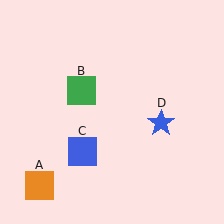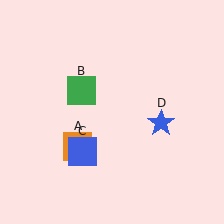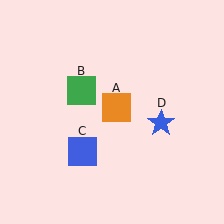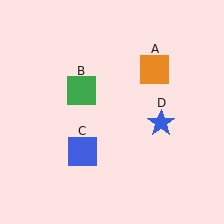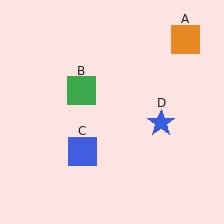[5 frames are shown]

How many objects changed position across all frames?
1 object changed position: orange square (object A).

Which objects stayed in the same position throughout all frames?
Green square (object B) and blue square (object C) and blue star (object D) remained stationary.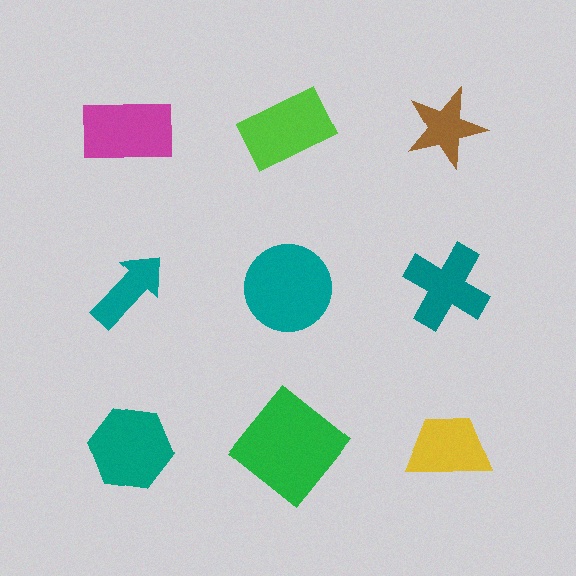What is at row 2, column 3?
A teal cross.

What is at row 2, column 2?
A teal circle.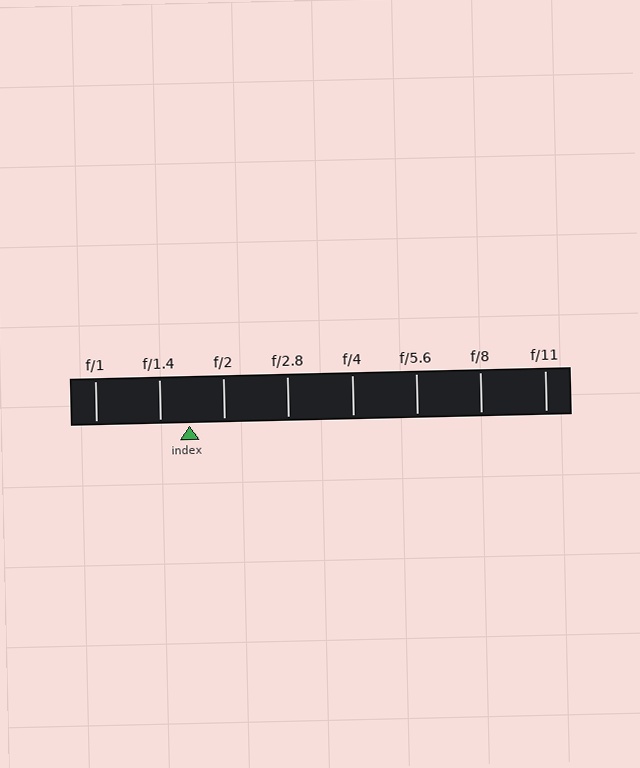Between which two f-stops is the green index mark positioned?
The index mark is between f/1.4 and f/2.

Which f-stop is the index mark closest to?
The index mark is closest to f/1.4.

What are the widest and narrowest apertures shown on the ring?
The widest aperture shown is f/1 and the narrowest is f/11.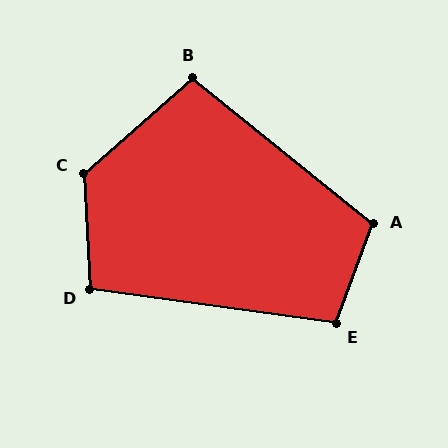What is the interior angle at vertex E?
Approximately 103 degrees (obtuse).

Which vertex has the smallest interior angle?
B, at approximately 100 degrees.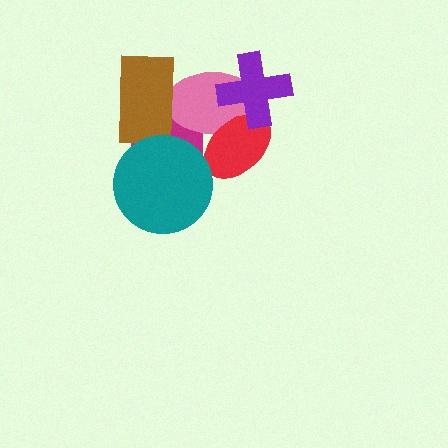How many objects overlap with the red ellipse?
2 objects overlap with the red ellipse.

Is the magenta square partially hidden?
Yes, it is partially covered by another shape.